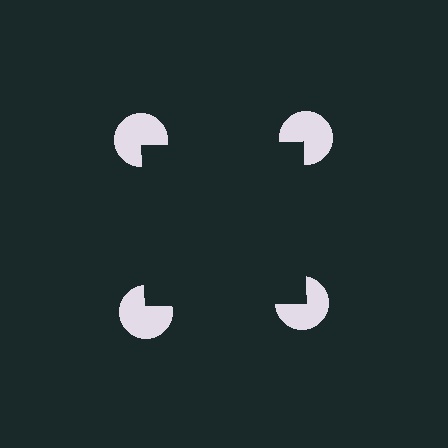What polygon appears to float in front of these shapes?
An illusory square — its edges are inferred from the aligned wedge cuts in the pac-man discs, not physically drawn.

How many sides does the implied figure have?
4 sides.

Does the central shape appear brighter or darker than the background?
It typically appears slightly darker than the background, even though no actual brightness change is drawn.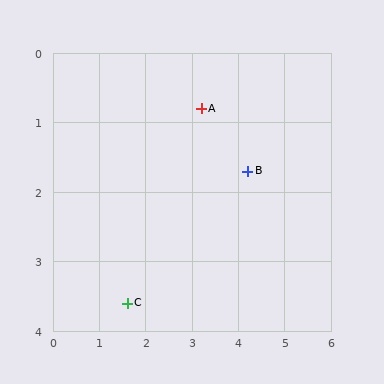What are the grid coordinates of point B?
Point B is at approximately (4.2, 1.7).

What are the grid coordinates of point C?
Point C is at approximately (1.6, 3.6).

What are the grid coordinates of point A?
Point A is at approximately (3.2, 0.8).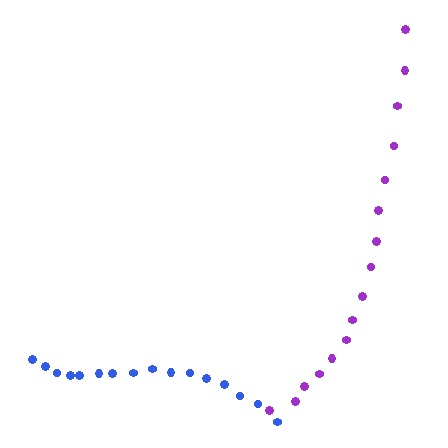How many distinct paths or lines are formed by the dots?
There are 2 distinct paths.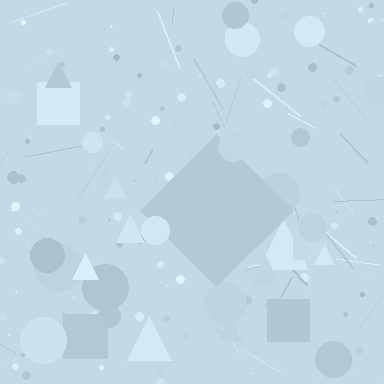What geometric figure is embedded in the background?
A diamond is embedded in the background.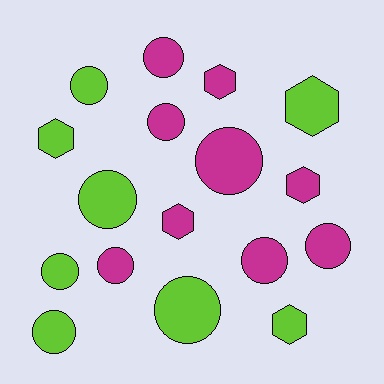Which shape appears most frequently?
Circle, with 11 objects.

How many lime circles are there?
There are 5 lime circles.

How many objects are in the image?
There are 17 objects.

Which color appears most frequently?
Magenta, with 9 objects.